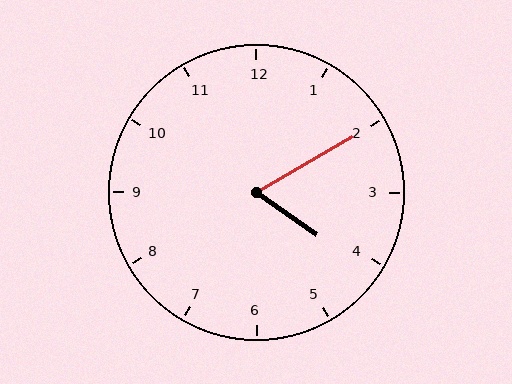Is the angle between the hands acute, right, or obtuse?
It is acute.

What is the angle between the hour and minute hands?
Approximately 65 degrees.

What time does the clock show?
4:10.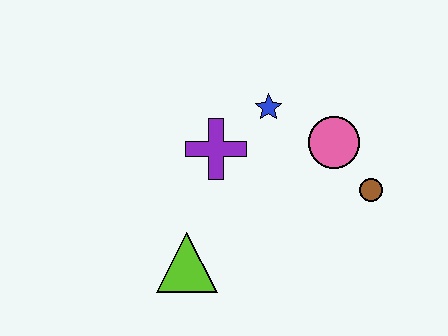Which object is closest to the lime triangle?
The purple cross is closest to the lime triangle.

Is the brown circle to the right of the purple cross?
Yes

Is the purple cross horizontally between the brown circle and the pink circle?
No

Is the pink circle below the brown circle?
No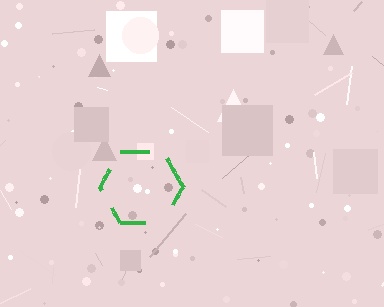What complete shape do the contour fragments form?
The contour fragments form a hexagon.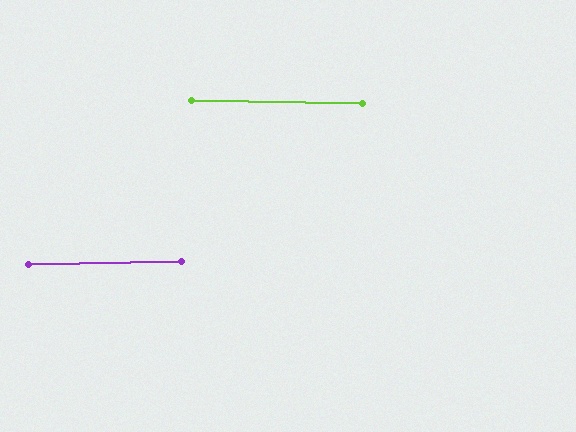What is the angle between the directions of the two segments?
Approximately 2 degrees.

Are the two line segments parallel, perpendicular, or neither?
Parallel — their directions differ by only 1.8°.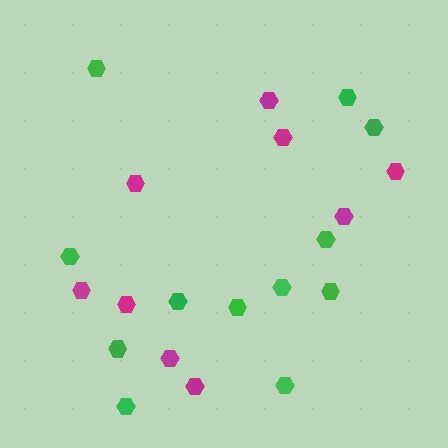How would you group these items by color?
There are 2 groups: one group of magenta hexagons (9) and one group of green hexagons (12).